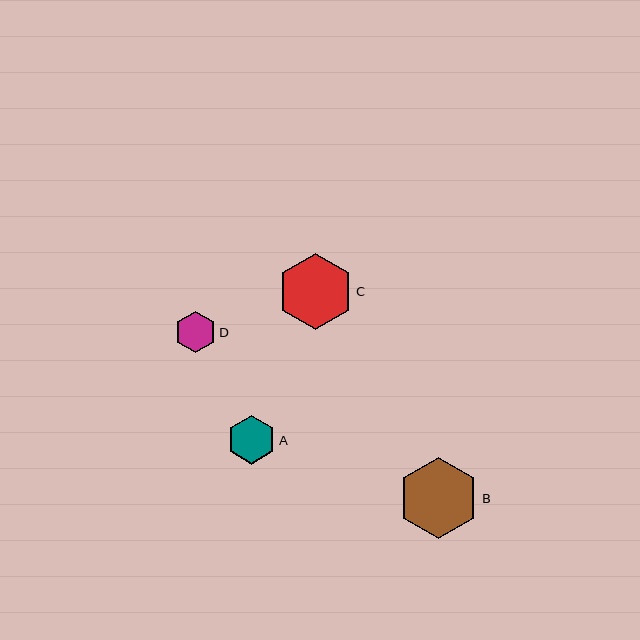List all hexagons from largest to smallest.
From largest to smallest: B, C, A, D.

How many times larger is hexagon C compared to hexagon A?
Hexagon C is approximately 1.6 times the size of hexagon A.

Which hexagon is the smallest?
Hexagon D is the smallest with a size of approximately 41 pixels.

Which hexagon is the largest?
Hexagon B is the largest with a size of approximately 81 pixels.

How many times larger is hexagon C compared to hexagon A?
Hexagon C is approximately 1.6 times the size of hexagon A.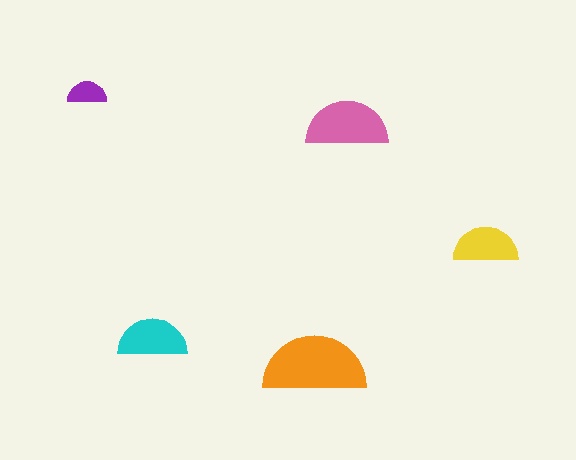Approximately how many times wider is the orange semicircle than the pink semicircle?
About 1.5 times wider.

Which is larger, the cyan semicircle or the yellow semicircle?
The cyan one.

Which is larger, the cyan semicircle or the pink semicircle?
The pink one.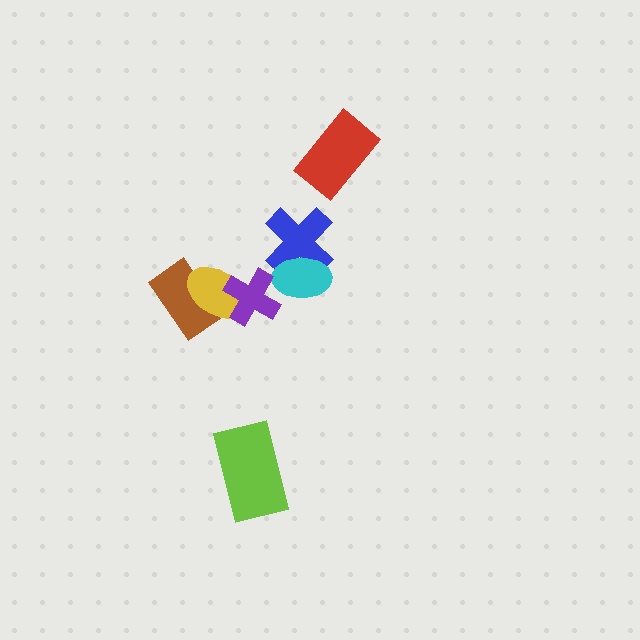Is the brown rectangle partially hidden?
Yes, it is partially covered by another shape.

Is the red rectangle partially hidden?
No, no other shape covers it.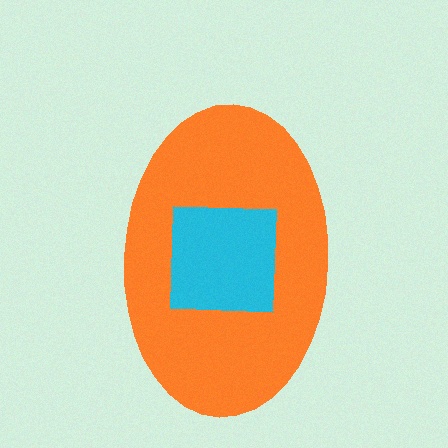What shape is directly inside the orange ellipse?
The cyan square.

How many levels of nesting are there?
2.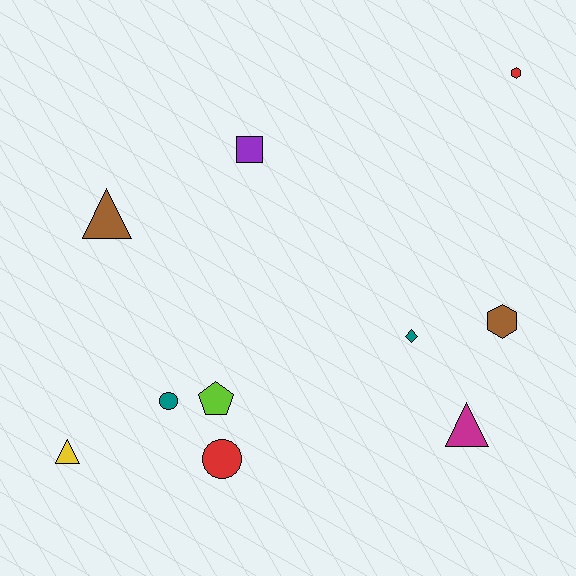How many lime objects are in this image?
There is 1 lime object.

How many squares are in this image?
There is 1 square.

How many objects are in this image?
There are 10 objects.